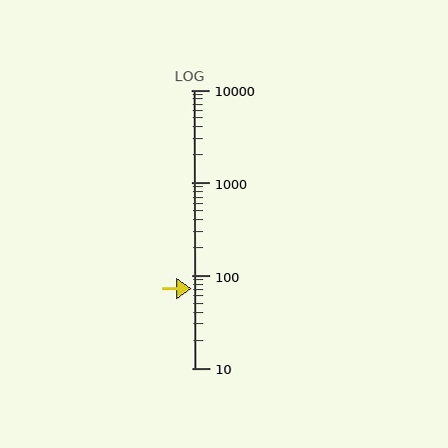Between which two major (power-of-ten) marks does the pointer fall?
The pointer is between 10 and 100.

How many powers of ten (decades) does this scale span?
The scale spans 3 decades, from 10 to 10000.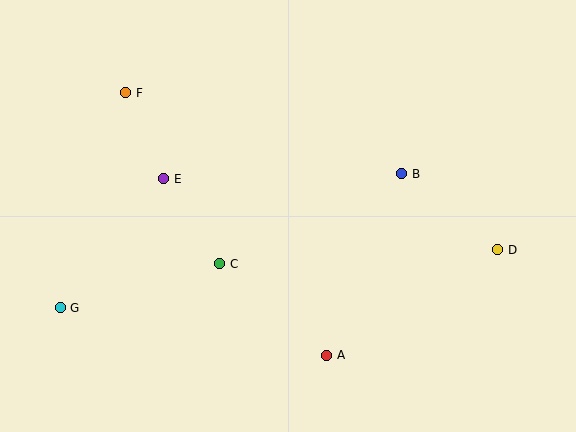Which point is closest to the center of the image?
Point C at (220, 264) is closest to the center.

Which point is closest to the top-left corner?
Point F is closest to the top-left corner.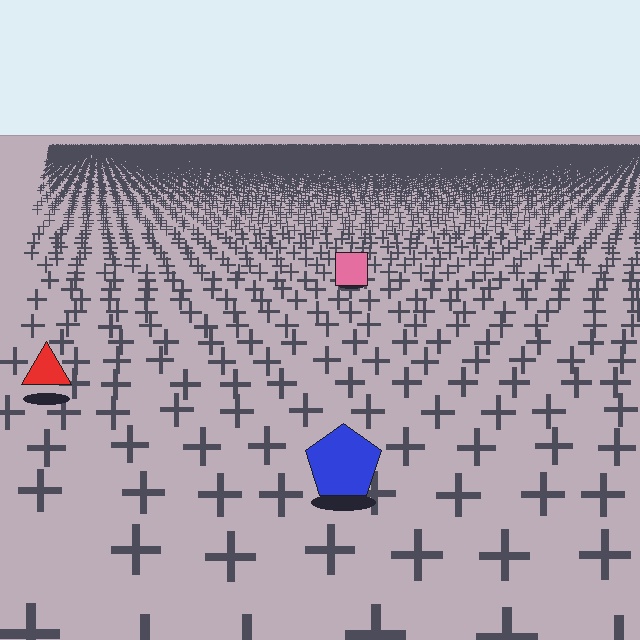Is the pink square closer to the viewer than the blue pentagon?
No. The blue pentagon is closer — you can tell from the texture gradient: the ground texture is coarser near it.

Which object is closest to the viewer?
The blue pentagon is closest. The texture marks near it are larger and more spread out.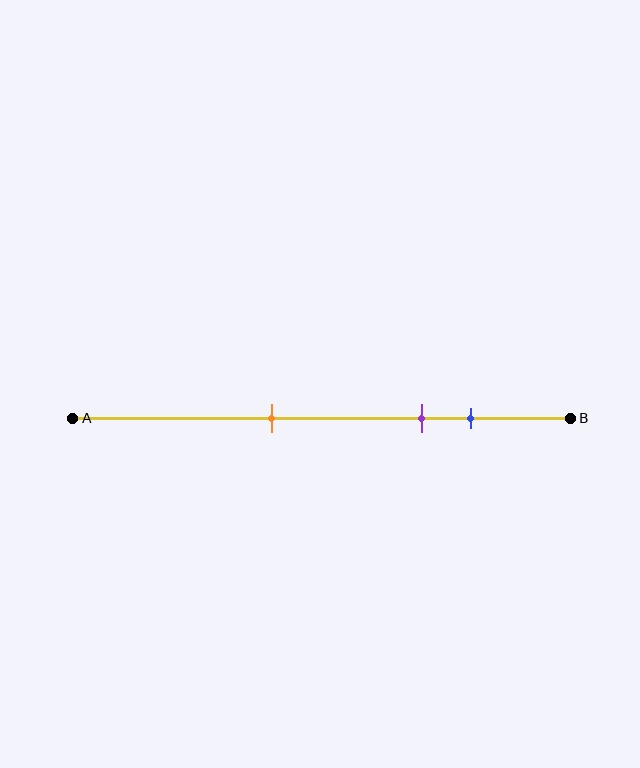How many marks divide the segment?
There are 3 marks dividing the segment.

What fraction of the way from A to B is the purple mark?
The purple mark is approximately 70% (0.7) of the way from A to B.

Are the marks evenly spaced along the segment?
No, the marks are not evenly spaced.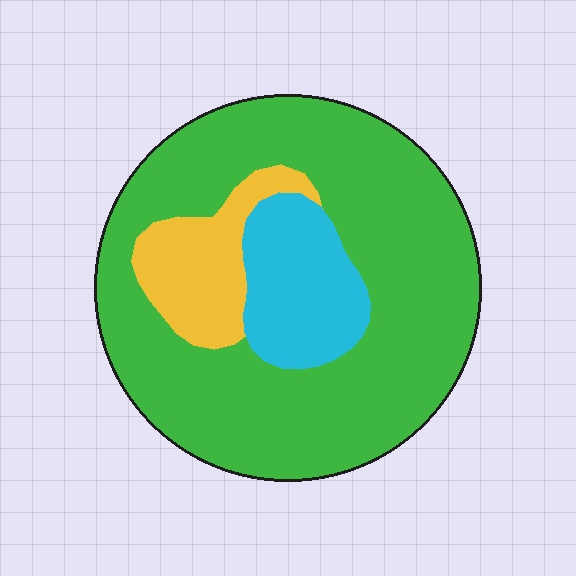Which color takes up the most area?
Green, at roughly 75%.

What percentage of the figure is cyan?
Cyan covers 15% of the figure.